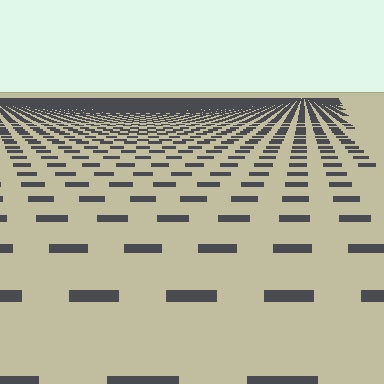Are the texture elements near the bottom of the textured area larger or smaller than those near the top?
Larger. Near the bottom, elements are closer to the viewer and appear at a bigger on-screen size.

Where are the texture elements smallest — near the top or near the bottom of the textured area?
Near the top.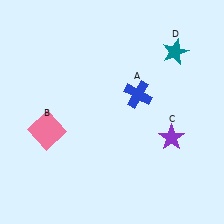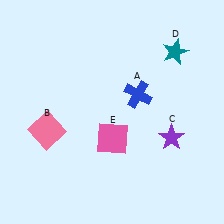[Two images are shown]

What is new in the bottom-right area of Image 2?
A pink square (E) was added in the bottom-right area of Image 2.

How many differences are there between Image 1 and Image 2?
There is 1 difference between the two images.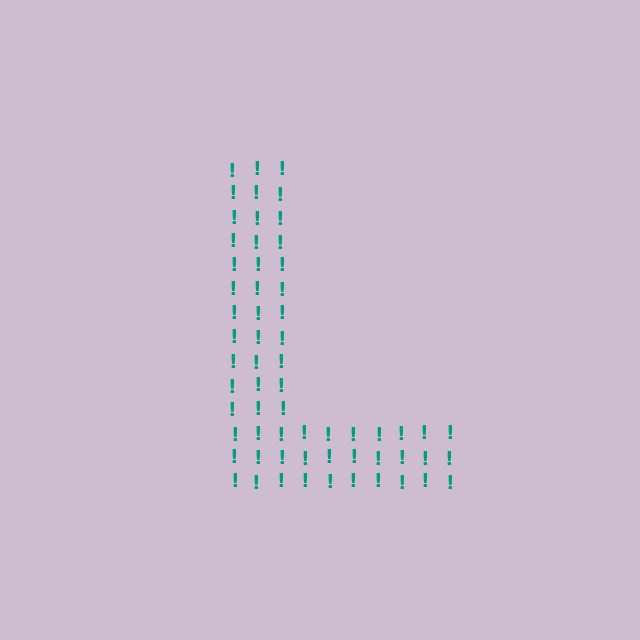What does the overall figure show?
The overall figure shows the letter L.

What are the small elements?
The small elements are exclamation marks.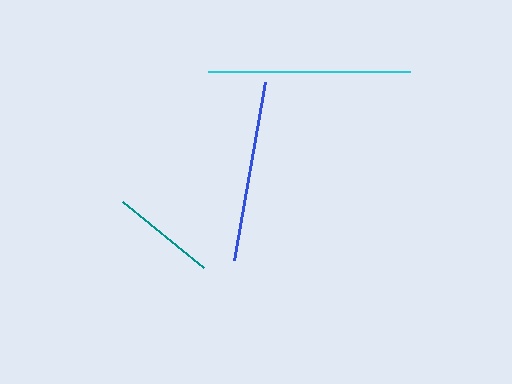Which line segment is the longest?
The cyan line is the longest at approximately 202 pixels.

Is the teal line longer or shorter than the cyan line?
The cyan line is longer than the teal line.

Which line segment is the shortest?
The teal line is the shortest at approximately 105 pixels.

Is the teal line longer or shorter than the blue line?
The blue line is longer than the teal line.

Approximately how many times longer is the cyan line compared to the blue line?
The cyan line is approximately 1.1 times the length of the blue line.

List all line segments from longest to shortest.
From longest to shortest: cyan, blue, teal.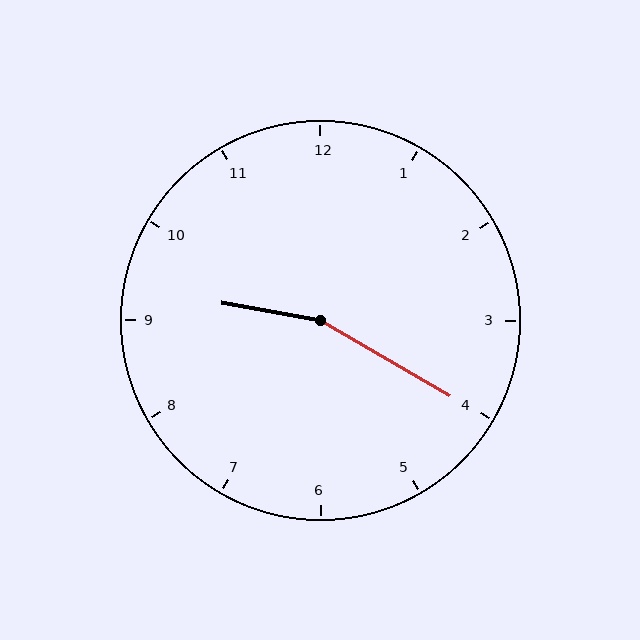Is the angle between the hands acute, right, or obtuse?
It is obtuse.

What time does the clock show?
9:20.